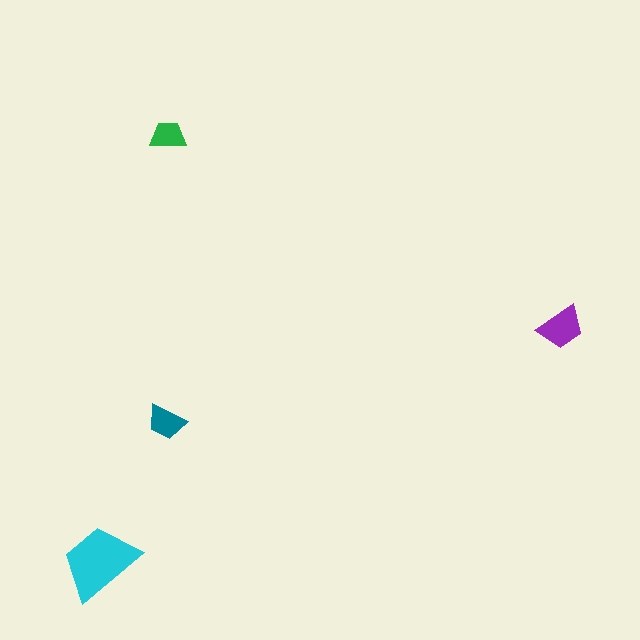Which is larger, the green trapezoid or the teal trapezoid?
The teal one.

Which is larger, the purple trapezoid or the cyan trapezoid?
The cyan one.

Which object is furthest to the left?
The cyan trapezoid is leftmost.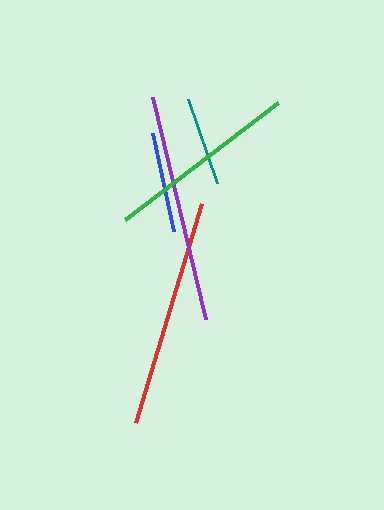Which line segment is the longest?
The red line is the longest at approximately 229 pixels.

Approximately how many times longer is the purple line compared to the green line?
The purple line is approximately 1.2 times the length of the green line.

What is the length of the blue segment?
The blue segment is approximately 101 pixels long.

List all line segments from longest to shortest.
From longest to shortest: red, purple, green, blue, teal.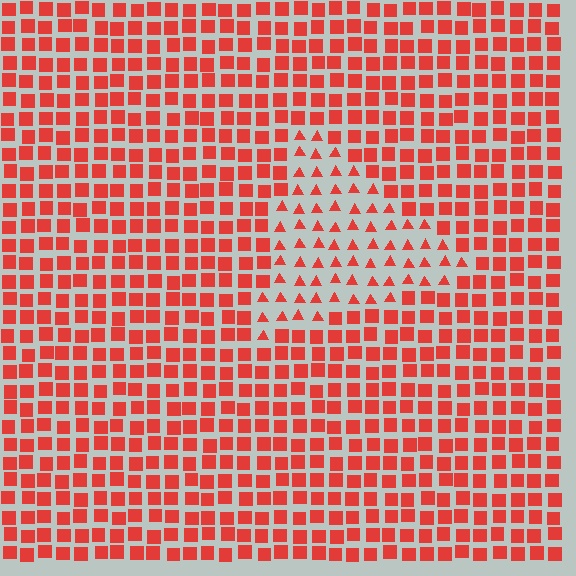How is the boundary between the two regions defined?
The boundary is defined by a change in element shape: triangles inside vs. squares outside. All elements share the same color and spacing.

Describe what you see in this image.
The image is filled with small red elements arranged in a uniform grid. A triangle-shaped region contains triangles, while the surrounding area contains squares. The boundary is defined purely by the change in element shape.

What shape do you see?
I see a triangle.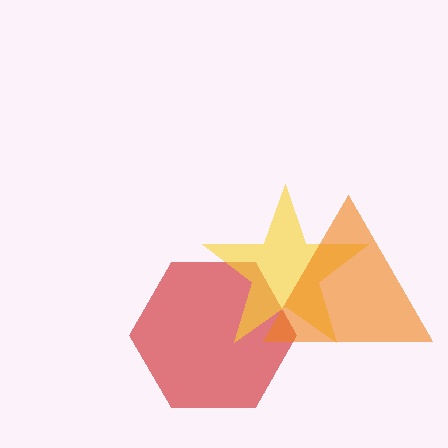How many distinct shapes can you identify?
There are 3 distinct shapes: a red hexagon, a yellow star, an orange triangle.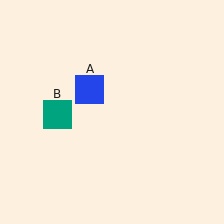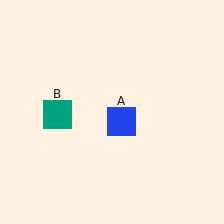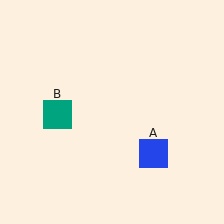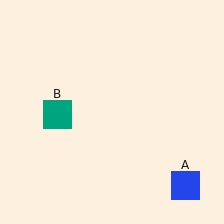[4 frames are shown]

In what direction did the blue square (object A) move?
The blue square (object A) moved down and to the right.